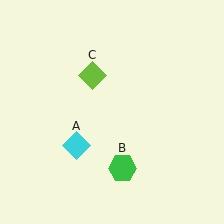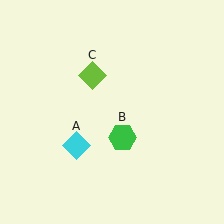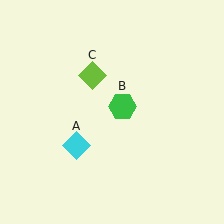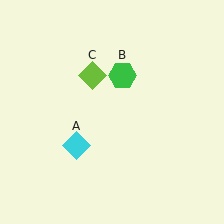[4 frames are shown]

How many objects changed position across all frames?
1 object changed position: green hexagon (object B).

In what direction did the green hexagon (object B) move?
The green hexagon (object B) moved up.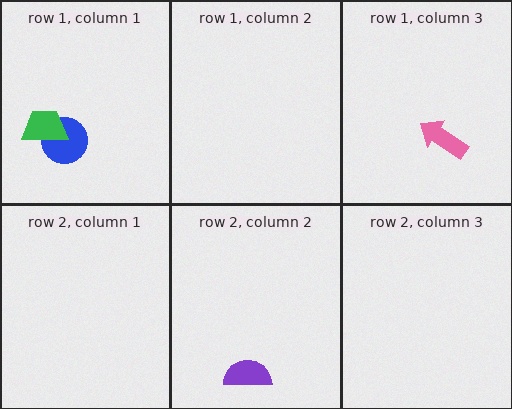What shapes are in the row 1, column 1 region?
The blue circle, the green trapezoid.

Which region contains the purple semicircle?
The row 2, column 2 region.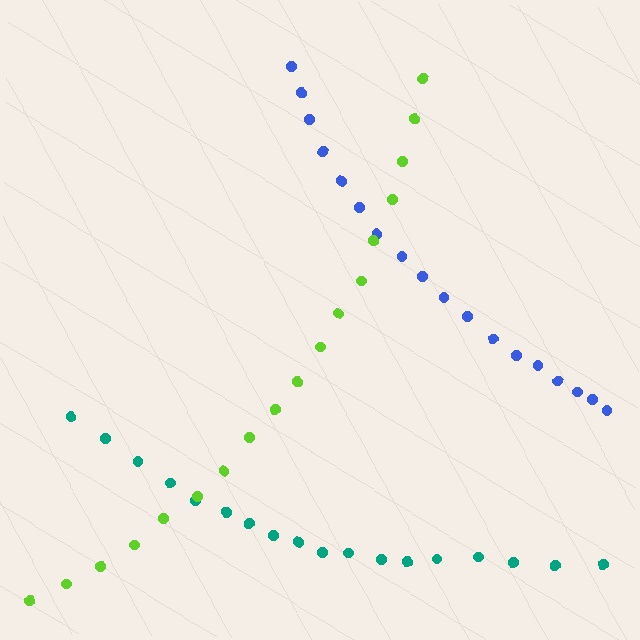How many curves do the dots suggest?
There are 3 distinct paths.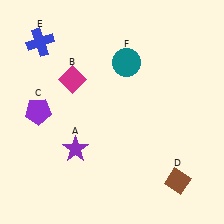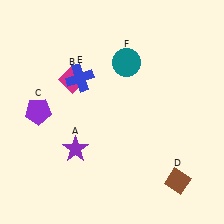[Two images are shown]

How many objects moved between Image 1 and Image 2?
1 object moved between the two images.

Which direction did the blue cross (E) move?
The blue cross (E) moved right.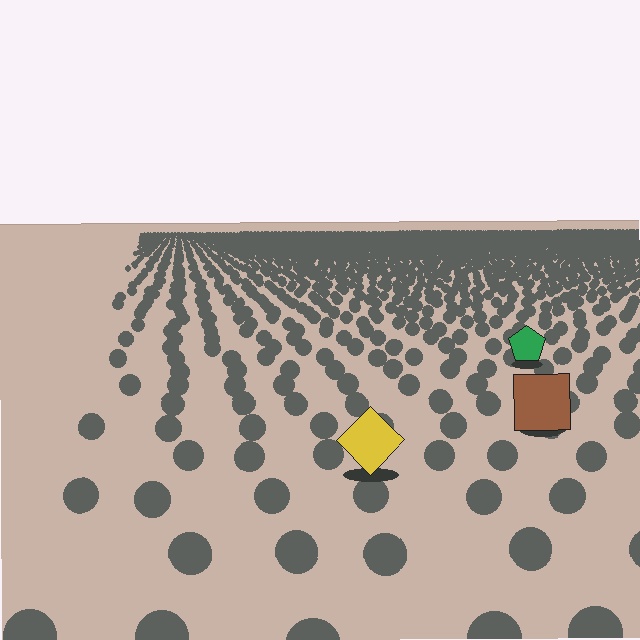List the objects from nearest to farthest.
From nearest to farthest: the yellow diamond, the brown square, the green pentagon.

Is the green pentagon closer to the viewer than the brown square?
No. The brown square is closer — you can tell from the texture gradient: the ground texture is coarser near it.